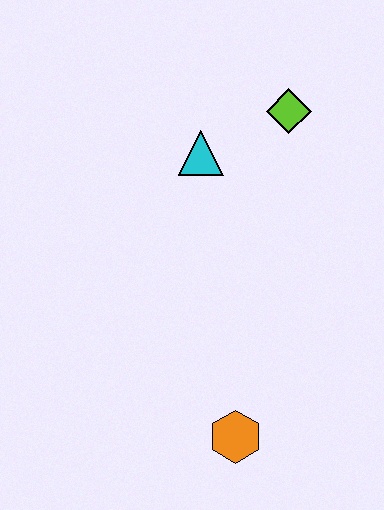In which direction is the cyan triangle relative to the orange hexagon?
The cyan triangle is above the orange hexagon.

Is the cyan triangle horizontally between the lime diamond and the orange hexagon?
No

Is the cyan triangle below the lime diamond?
Yes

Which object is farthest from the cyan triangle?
The orange hexagon is farthest from the cyan triangle.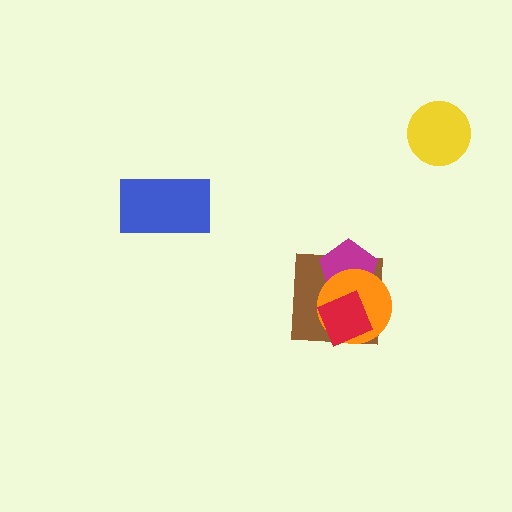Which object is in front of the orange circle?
The red diamond is in front of the orange circle.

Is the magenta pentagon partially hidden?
Yes, it is partially covered by another shape.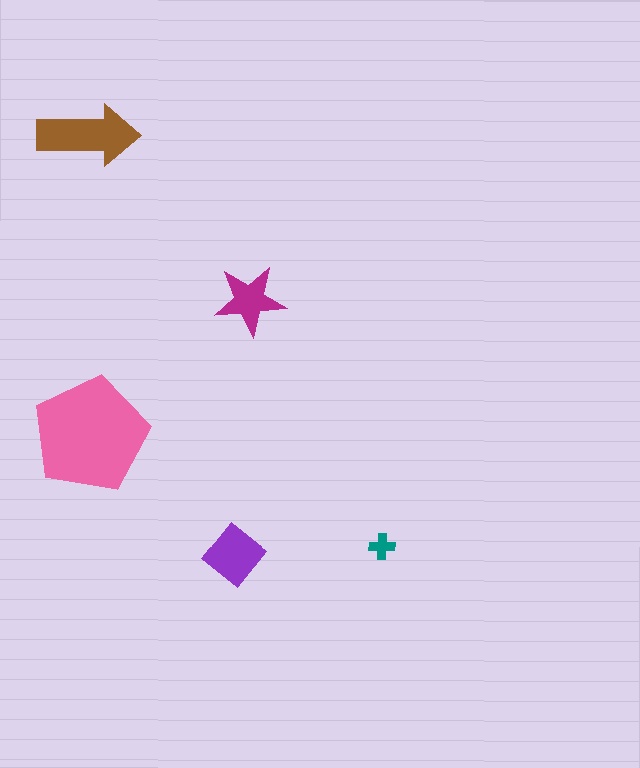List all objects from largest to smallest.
The pink pentagon, the brown arrow, the purple diamond, the magenta star, the teal cross.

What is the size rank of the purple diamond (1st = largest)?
3rd.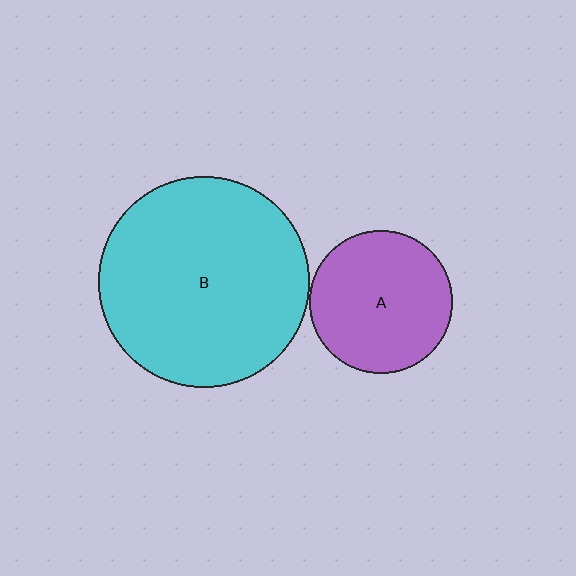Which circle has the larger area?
Circle B (cyan).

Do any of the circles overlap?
No, none of the circles overlap.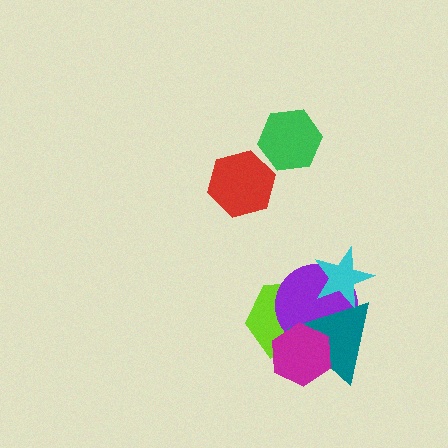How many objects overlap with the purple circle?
4 objects overlap with the purple circle.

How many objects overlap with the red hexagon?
0 objects overlap with the red hexagon.